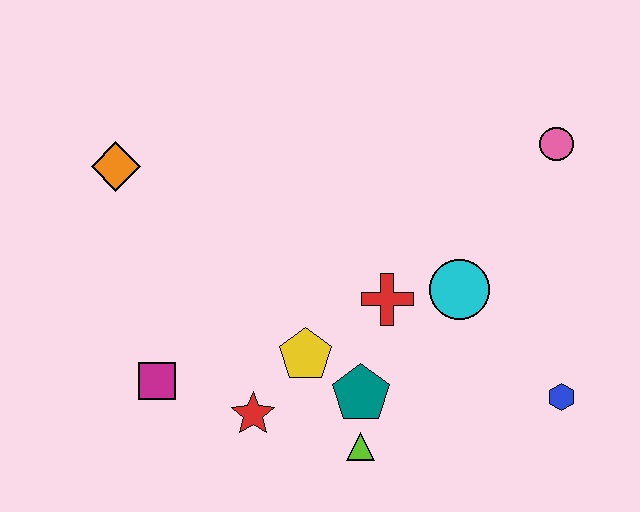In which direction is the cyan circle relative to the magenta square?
The cyan circle is to the right of the magenta square.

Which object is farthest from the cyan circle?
The orange diamond is farthest from the cyan circle.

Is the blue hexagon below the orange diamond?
Yes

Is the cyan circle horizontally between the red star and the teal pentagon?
No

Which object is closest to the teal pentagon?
The lime triangle is closest to the teal pentagon.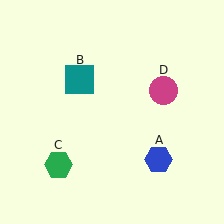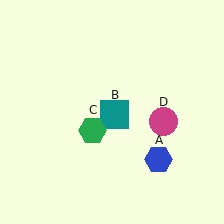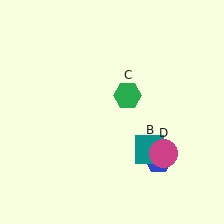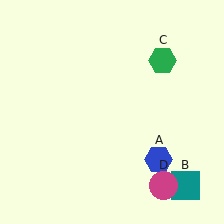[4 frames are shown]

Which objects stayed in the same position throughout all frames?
Blue hexagon (object A) remained stationary.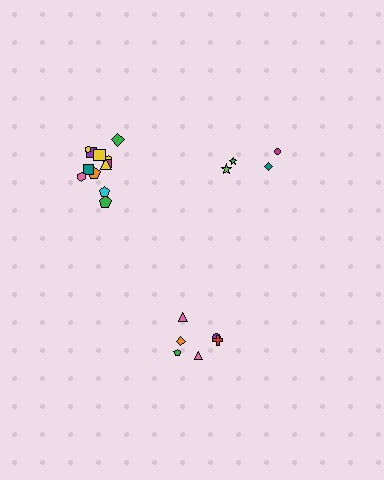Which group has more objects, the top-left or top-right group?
The top-left group.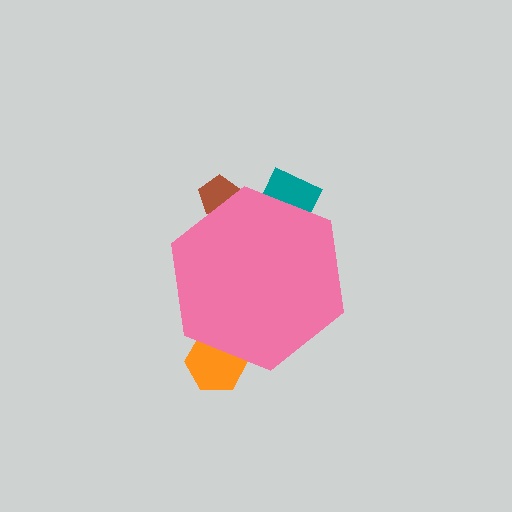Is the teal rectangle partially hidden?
Yes, the teal rectangle is partially hidden behind the pink hexagon.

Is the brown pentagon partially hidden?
Yes, the brown pentagon is partially hidden behind the pink hexagon.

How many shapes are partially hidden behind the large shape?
3 shapes are partially hidden.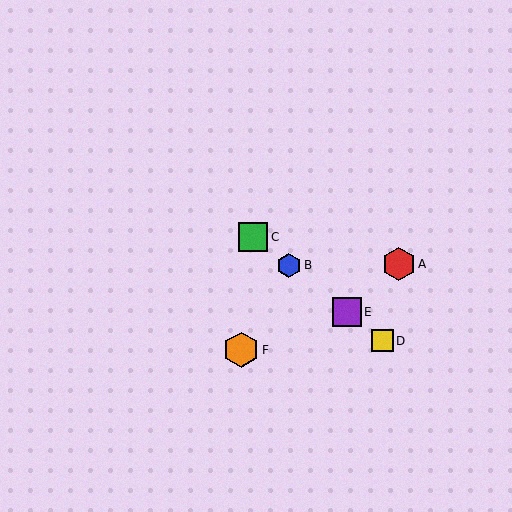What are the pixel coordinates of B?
Object B is at (289, 265).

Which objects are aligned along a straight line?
Objects B, C, D, E are aligned along a straight line.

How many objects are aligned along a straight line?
4 objects (B, C, D, E) are aligned along a straight line.